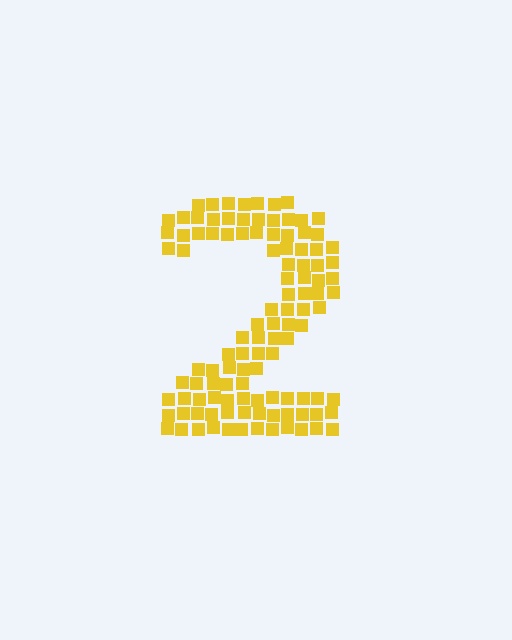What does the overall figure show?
The overall figure shows the digit 2.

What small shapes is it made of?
It is made of small squares.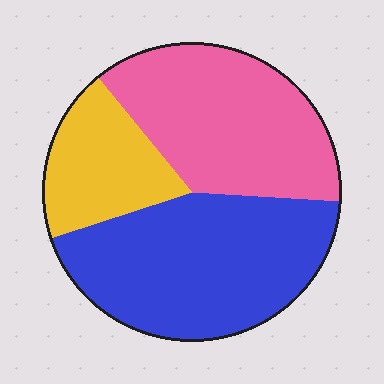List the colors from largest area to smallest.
From largest to smallest: blue, pink, yellow.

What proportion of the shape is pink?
Pink covers 37% of the shape.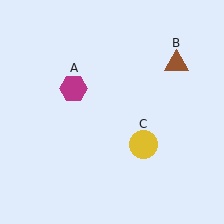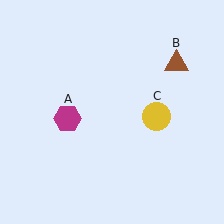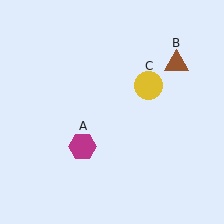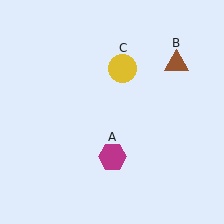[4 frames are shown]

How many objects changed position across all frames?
2 objects changed position: magenta hexagon (object A), yellow circle (object C).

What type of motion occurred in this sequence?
The magenta hexagon (object A), yellow circle (object C) rotated counterclockwise around the center of the scene.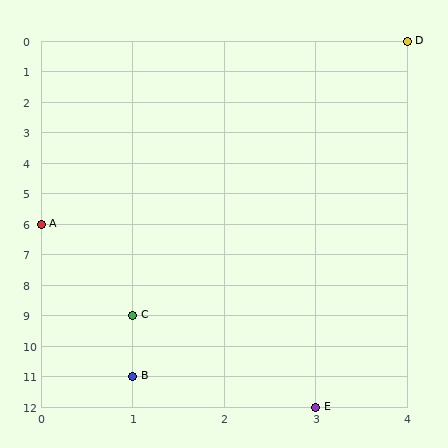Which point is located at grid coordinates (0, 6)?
Point A is at (0, 6).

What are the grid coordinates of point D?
Point D is at grid coordinates (4, 0).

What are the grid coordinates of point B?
Point B is at grid coordinates (1, 11).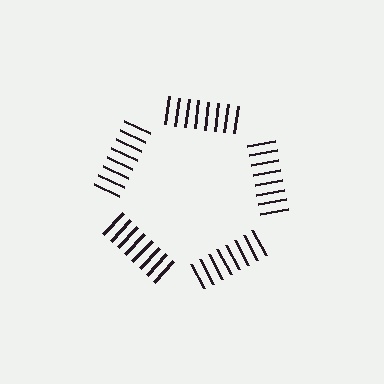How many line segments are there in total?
40 — 8 along each of the 5 edges.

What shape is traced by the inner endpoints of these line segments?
An illusory pentagon — the line segments terminate on its edges but no continuous stroke is drawn.